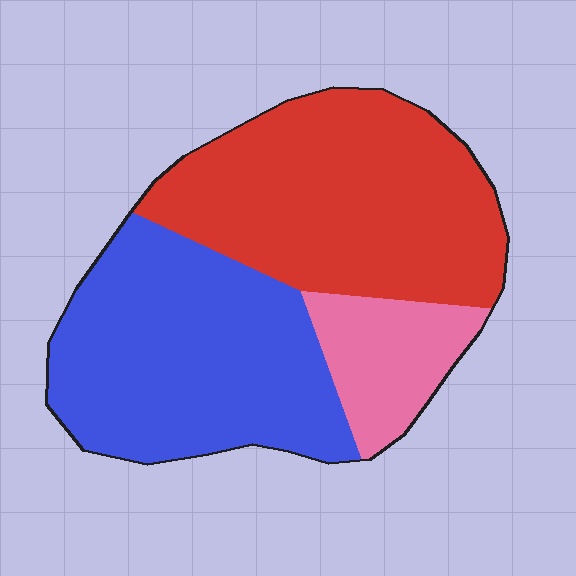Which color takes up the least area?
Pink, at roughly 15%.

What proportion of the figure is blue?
Blue takes up about two fifths (2/5) of the figure.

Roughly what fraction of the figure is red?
Red takes up between a third and a half of the figure.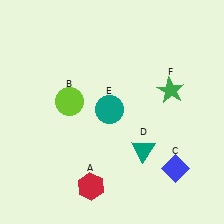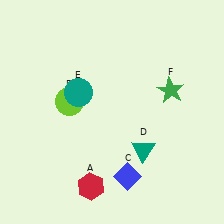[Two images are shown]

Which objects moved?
The objects that moved are: the blue diamond (C), the teal circle (E).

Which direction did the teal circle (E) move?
The teal circle (E) moved left.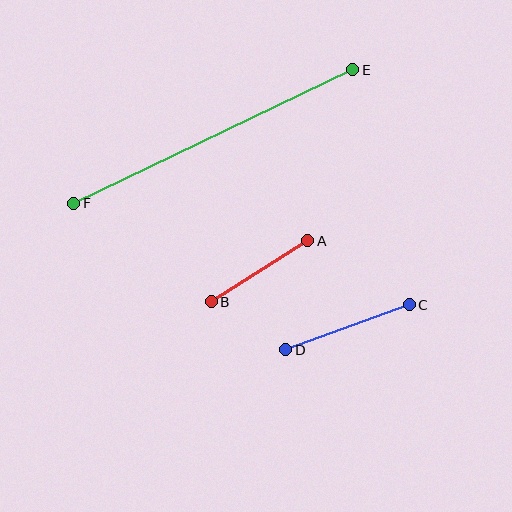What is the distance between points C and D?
The distance is approximately 131 pixels.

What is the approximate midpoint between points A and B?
The midpoint is at approximately (259, 271) pixels.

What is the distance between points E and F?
The distance is approximately 309 pixels.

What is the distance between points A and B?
The distance is approximately 114 pixels.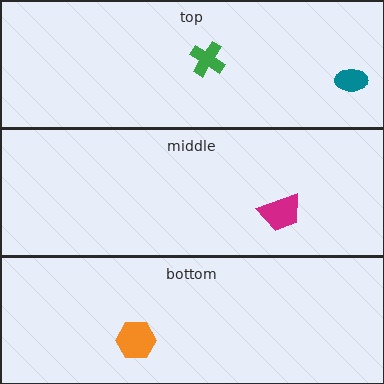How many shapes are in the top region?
2.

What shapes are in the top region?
The green cross, the teal ellipse.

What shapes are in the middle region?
The magenta trapezoid.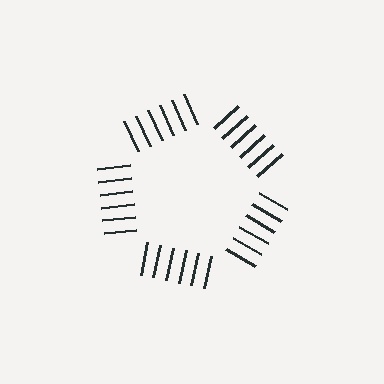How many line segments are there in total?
30 — 6 along each of the 5 edges.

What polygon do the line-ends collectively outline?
An illusory pentagon — the line segments terminate on its edges but no continuous stroke is drawn.